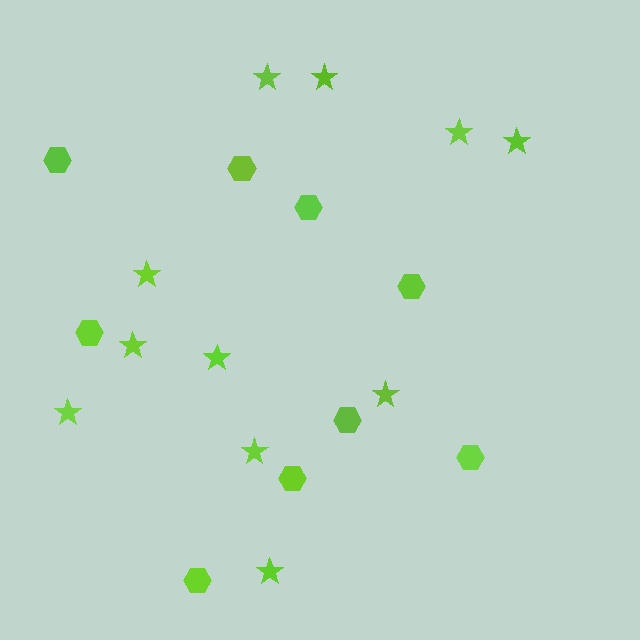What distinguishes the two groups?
There are 2 groups: one group of hexagons (9) and one group of stars (11).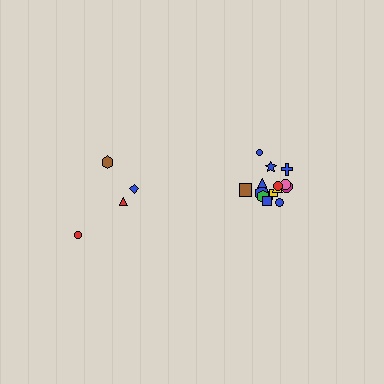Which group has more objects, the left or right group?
The right group.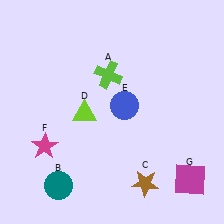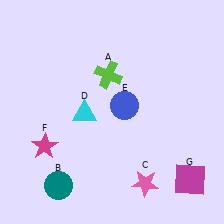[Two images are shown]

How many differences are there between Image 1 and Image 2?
There are 2 differences between the two images.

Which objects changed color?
C changed from brown to pink. D changed from lime to cyan.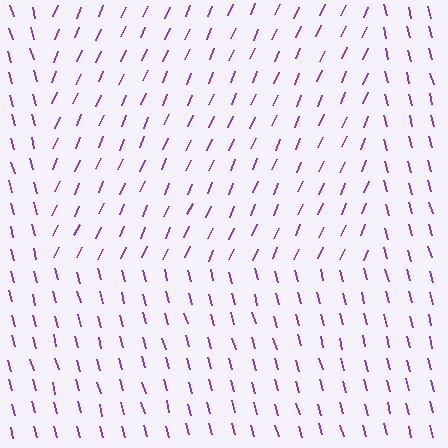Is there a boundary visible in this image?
Yes, there is a texture boundary formed by a change in line orientation.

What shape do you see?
I see a rectangle.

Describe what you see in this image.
The image is filled with small purple line segments. A rectangle region in the image has lines oriented differently from the surrounding lines, creating a visible texture boundary.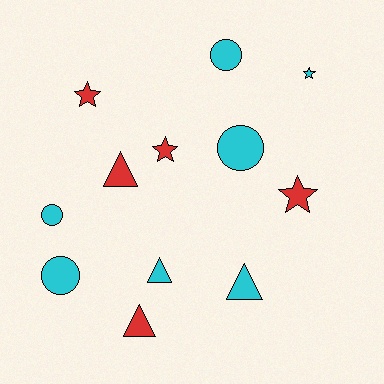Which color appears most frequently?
Cyan, with 7 objects.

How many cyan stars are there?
There is 1 cyan star.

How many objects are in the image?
There are 12 objects.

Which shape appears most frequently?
Star, with 4 objects.